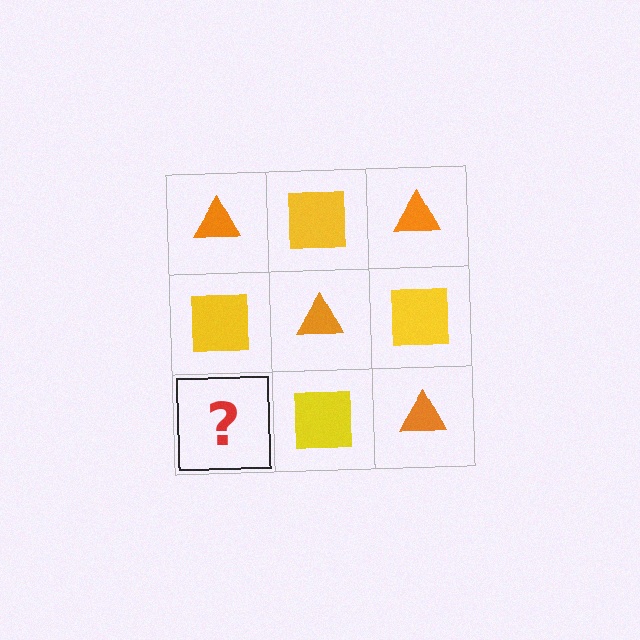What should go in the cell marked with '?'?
The missing cell should contain an orange triangle.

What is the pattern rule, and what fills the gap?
The rule is that it alternates orange triangle and yellow square in a checkerboard pattern. The gap should be filled with an orange triangle.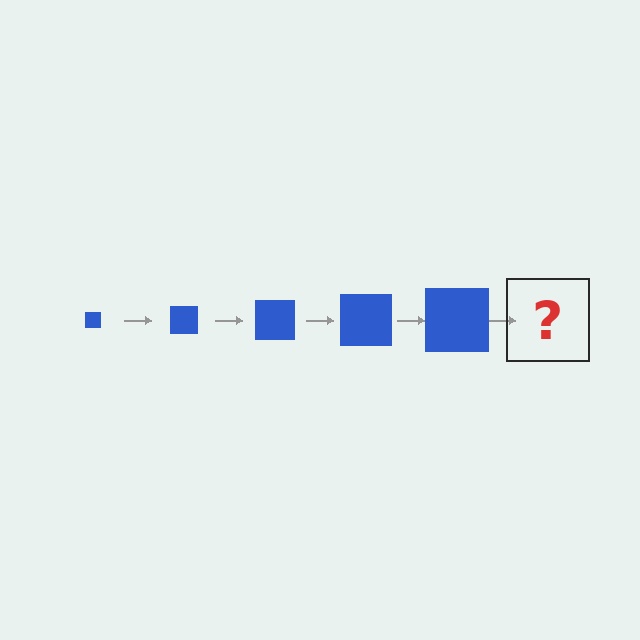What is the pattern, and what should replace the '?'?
The pattern is that the square gets progressively larger each step. The '?' should be a blue square, larger than the previous one.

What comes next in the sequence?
The next element should be a blue square, larger than the previous one.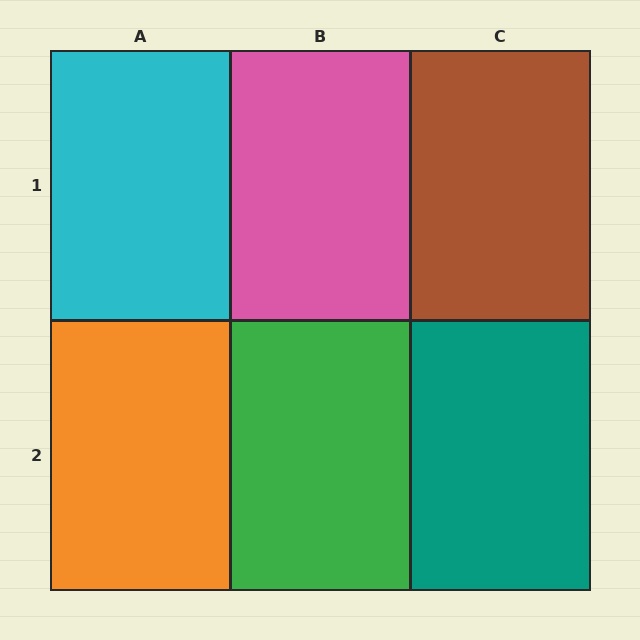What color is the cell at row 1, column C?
Brown.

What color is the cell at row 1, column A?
Cyan.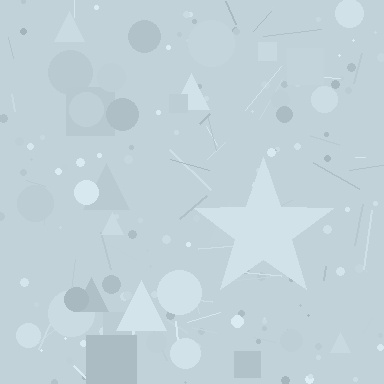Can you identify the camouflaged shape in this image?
The camouflaged shape is a star.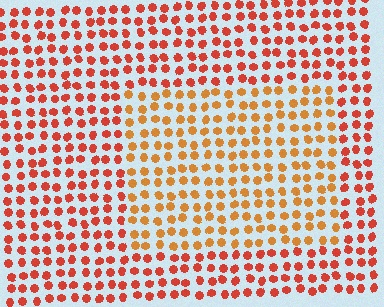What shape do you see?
I see a rectangle.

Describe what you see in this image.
The image is filled with small red elements in a uniform arrangement. A rectangle-shaped region is visible where the elements are tinted to a slightly different hue, forming a subtle color boundary.